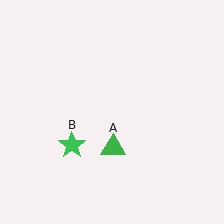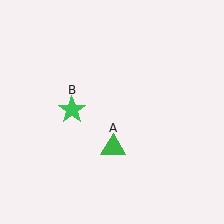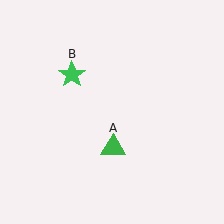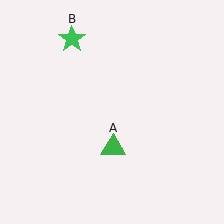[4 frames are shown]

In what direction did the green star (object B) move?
The green star (object B) moved up.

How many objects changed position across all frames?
1 object changed position: green star (object B).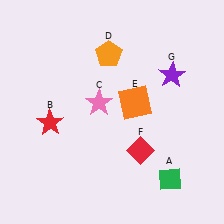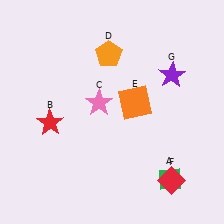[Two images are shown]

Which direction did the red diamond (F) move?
The red diamond (F) moved right.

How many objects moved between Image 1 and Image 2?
1 object moved between the two images.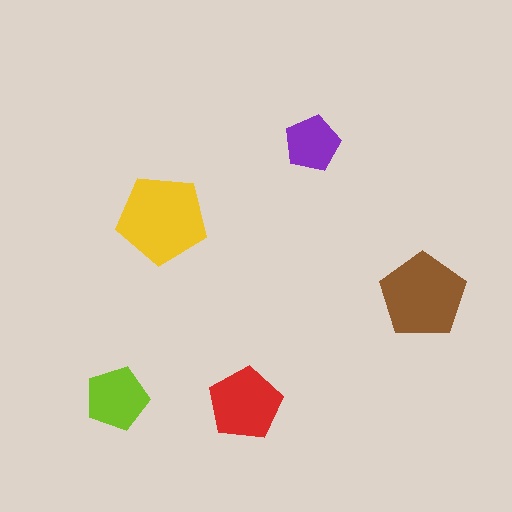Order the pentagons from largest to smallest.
the yellow one, the brown one, the red one, the lime one, the purple one.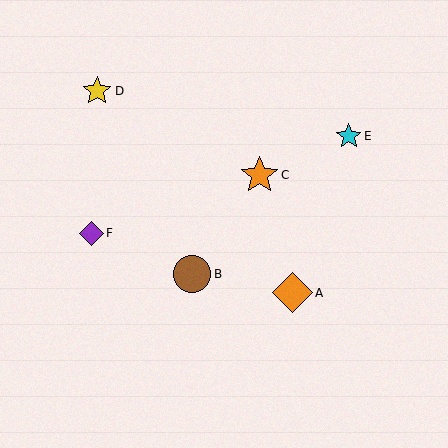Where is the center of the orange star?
The center of the orange star is at (260, 175).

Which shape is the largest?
The orange diamond (labeled A) is the largest.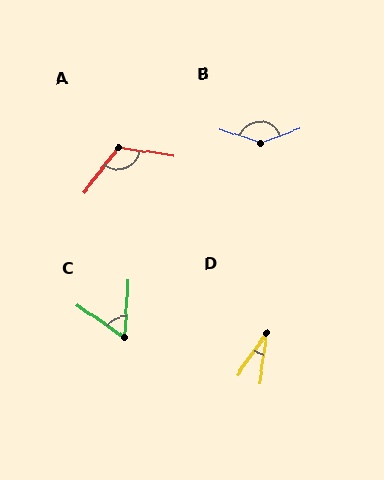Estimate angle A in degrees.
Approximately 120 degrees.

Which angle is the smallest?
D, at approximately 27 degrees.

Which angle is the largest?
B, at approximately 141 degrees.